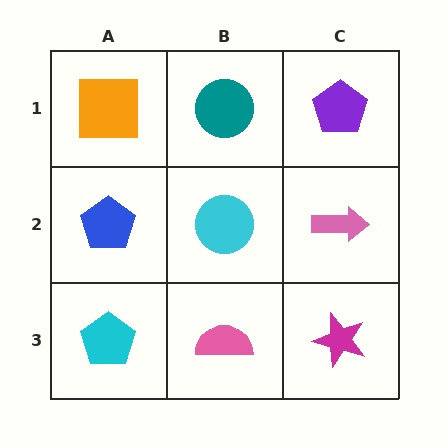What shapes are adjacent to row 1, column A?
A blue pentagon (row 2, column A), a teal circle (row 1, column B).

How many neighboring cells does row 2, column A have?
3.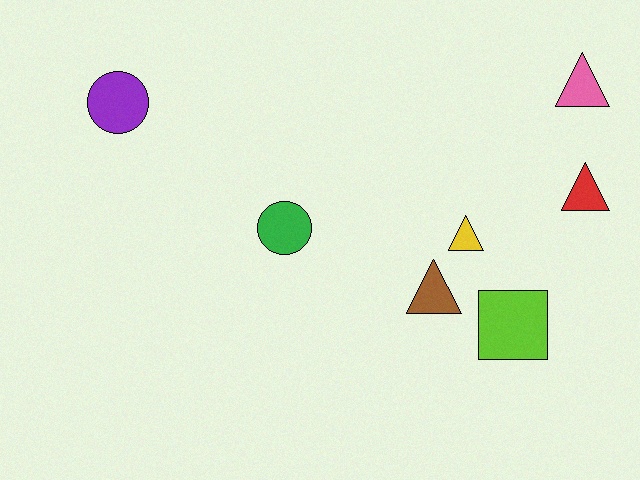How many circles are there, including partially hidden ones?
There are 2 circles.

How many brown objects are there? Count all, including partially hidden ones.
There is 1 brown object.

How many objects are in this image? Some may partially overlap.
There are 7 objects.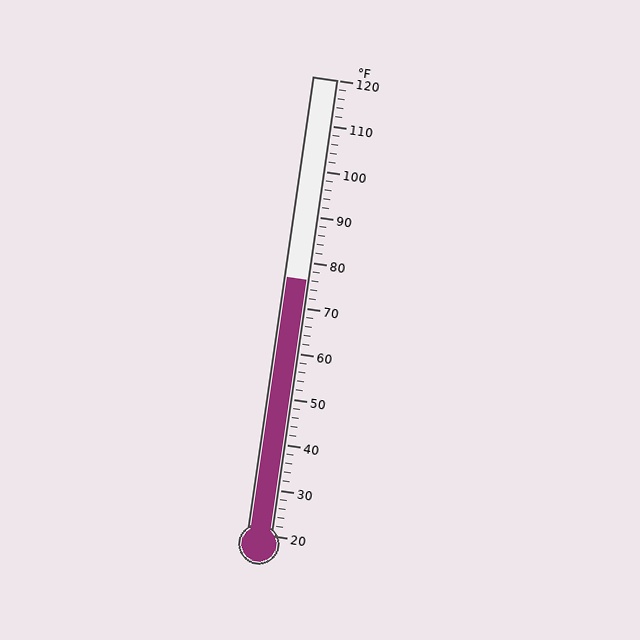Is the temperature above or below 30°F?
The temperature is above 30°F.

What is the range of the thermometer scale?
The thermometer scale ranges from 20°F to 120°F.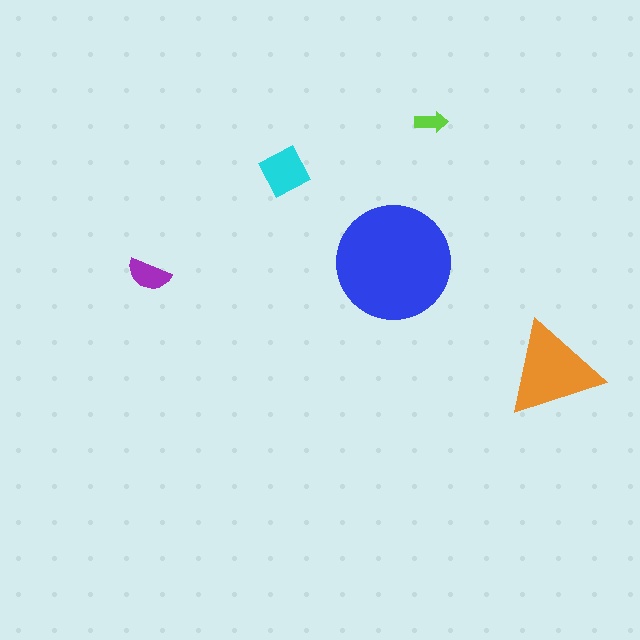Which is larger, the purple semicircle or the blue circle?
The blue circle.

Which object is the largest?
The blue circle.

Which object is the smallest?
The lime arrow.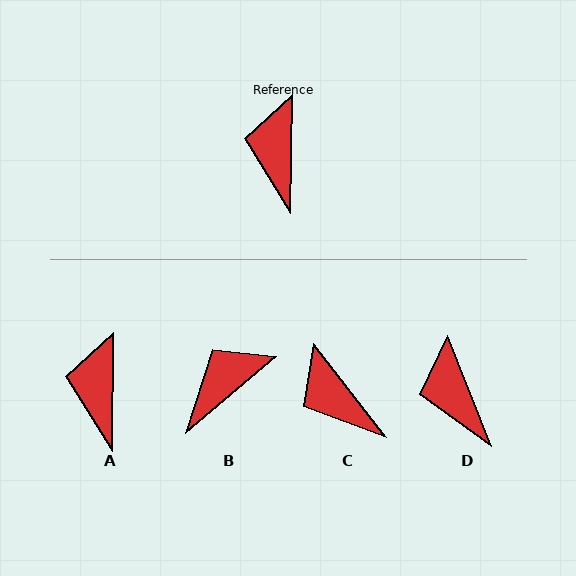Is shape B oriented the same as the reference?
No, it is off by about 49 degrees.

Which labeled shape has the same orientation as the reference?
A.